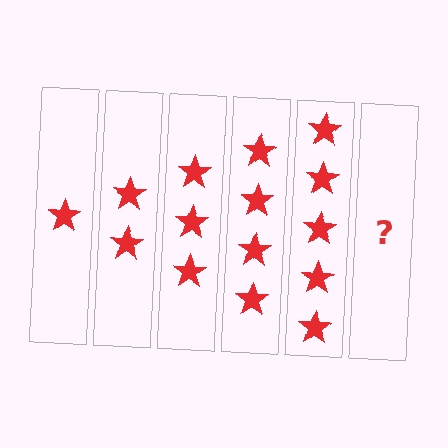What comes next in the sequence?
The next element should be 6 stars.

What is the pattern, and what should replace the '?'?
The pattern is that each step adds one more star. The '?' should be 6 stars.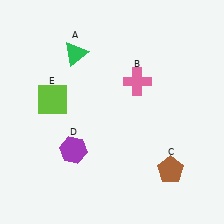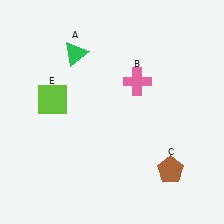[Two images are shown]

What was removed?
The purple hexagon (D) was removed in Image 2.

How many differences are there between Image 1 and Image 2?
There is 1 difference between the two images.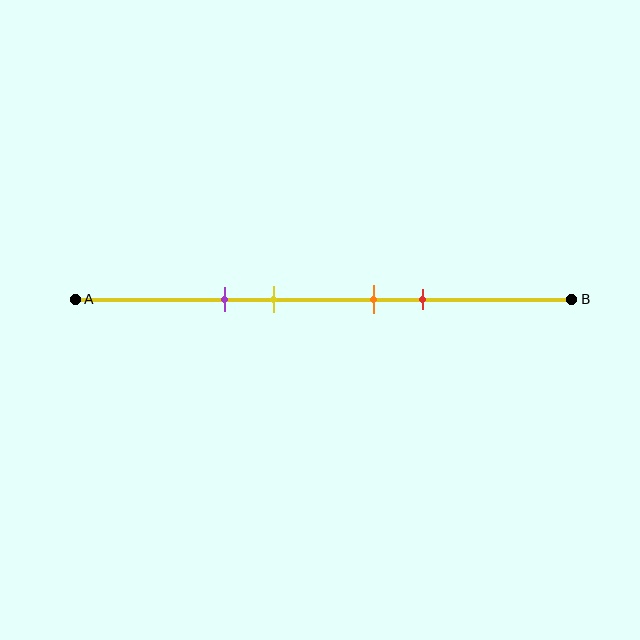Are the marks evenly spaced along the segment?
No, the marks are not evenly spaced.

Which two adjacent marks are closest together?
The orange and red marks are the closest adjacent pair.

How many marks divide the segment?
There are 4 marks dividing the segment.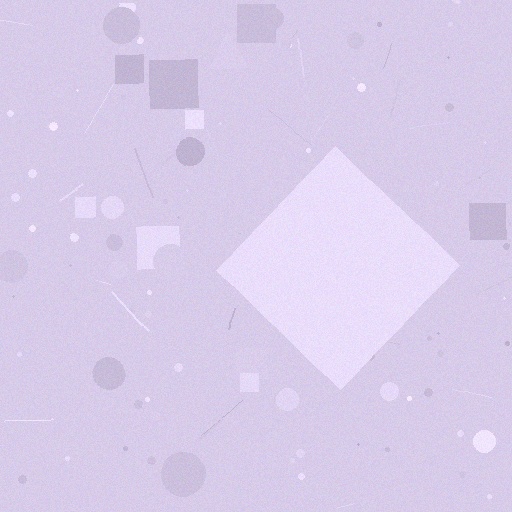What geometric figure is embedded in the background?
A diamond is embedded in the background.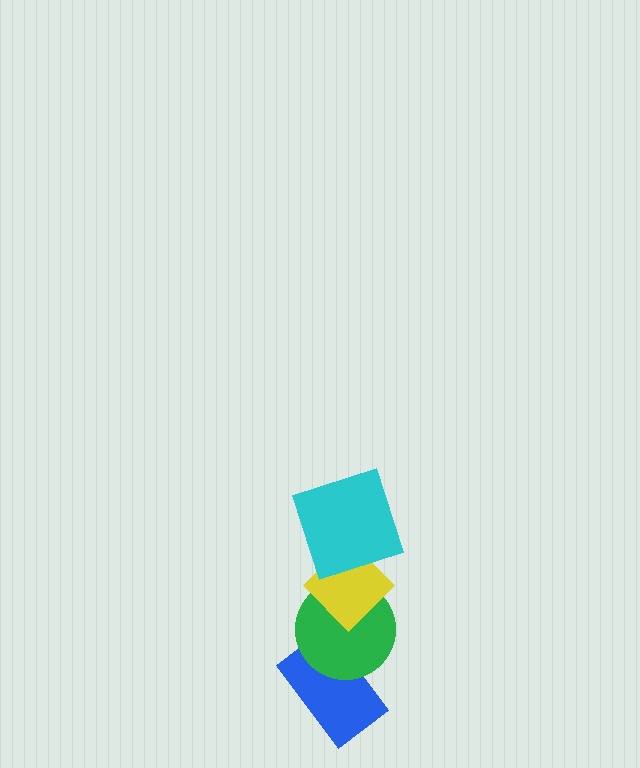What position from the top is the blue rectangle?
The blue rectangle is 4th from the top.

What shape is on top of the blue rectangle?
The green circle is on top of the blue rectangle.